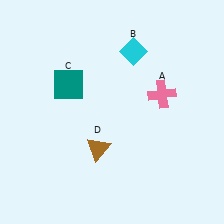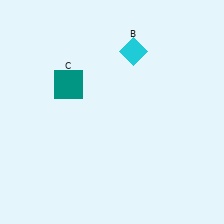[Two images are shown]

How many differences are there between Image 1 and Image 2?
There are 2 differences between the two images.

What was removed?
The pink cross (A), the brown triangle (D) were removed in Image 2.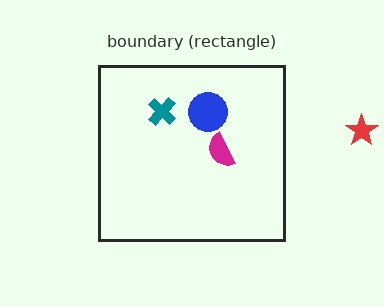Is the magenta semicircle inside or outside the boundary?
Inside.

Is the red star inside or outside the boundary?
Outside.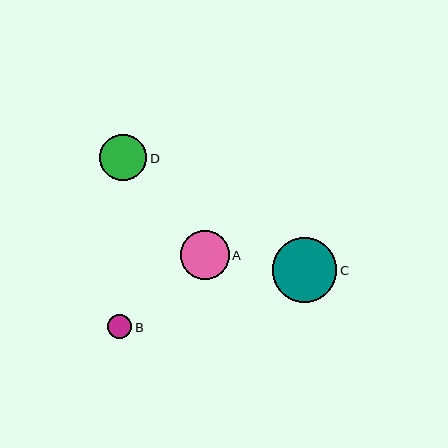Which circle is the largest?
Circle C is the largest with a size of approximately 65 pixels.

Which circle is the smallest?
Circle B is the smallest with a size of approximately 24 pixels.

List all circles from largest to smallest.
From largest to smallest: C, A, D, B.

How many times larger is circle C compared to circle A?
Circle C is approximately 1.3 times the size of circle A.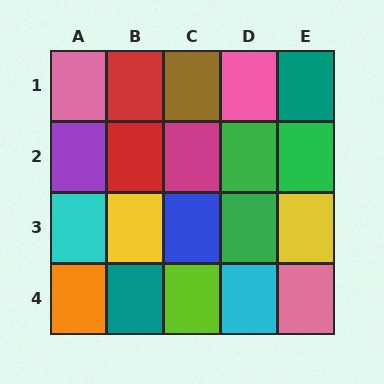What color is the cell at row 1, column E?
Teal.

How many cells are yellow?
2 cells are yellow.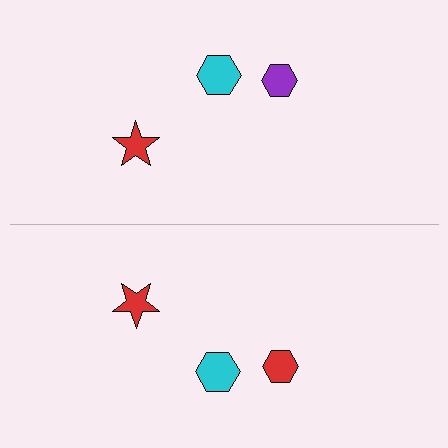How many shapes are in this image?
There are 6 shapes in this image.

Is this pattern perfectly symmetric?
No, the pattern is not perfectly symmetric. The red hexagon on the bottom side breaks the symmetry — its mirror counterpart is purple.